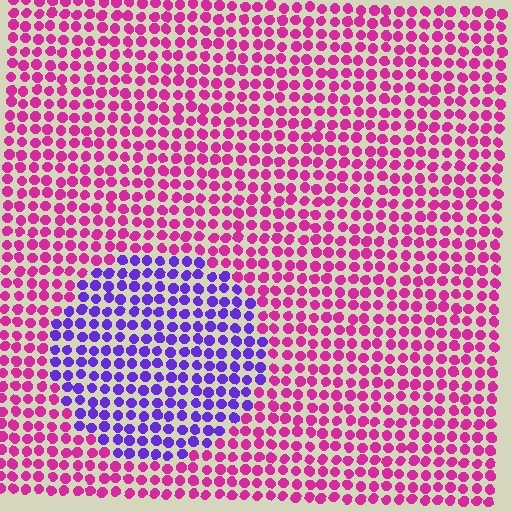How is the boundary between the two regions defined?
The boundary is defined purely by a slight shift in hue (about 59 degrees). Spacing, size, and orientation are identical on both sides.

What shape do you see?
I see a circle.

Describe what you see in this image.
The image is filled with small magenta elements in a uniform arrangement. A circle-shaped region is visible where the elements are tinted to a slightly different hue, forming a subtle color boundary.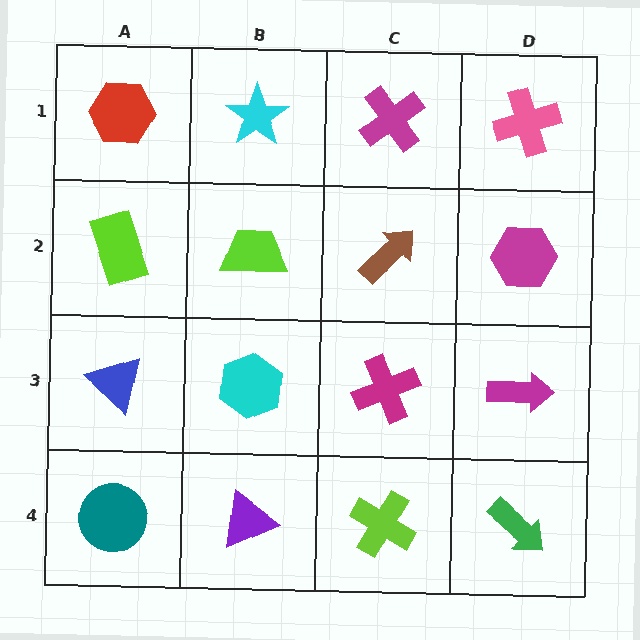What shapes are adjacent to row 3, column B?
A lime trapezoid (row 2, column B), a purple triangle (row 4, column B), a blue triangle (row 3, column A), a magenta cross (row 3, column C).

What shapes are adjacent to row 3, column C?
A brown arrow (row 2, column C), a lime cross (row 4, column C), a cyan hexagon (row 3, column B), a magenta arrow (row 3, column D).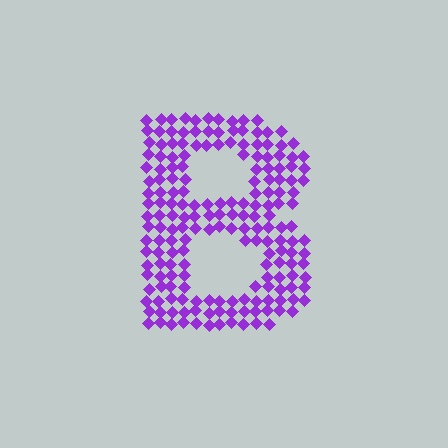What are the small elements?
The small elements are diamonds.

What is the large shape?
The large shape is the letter B.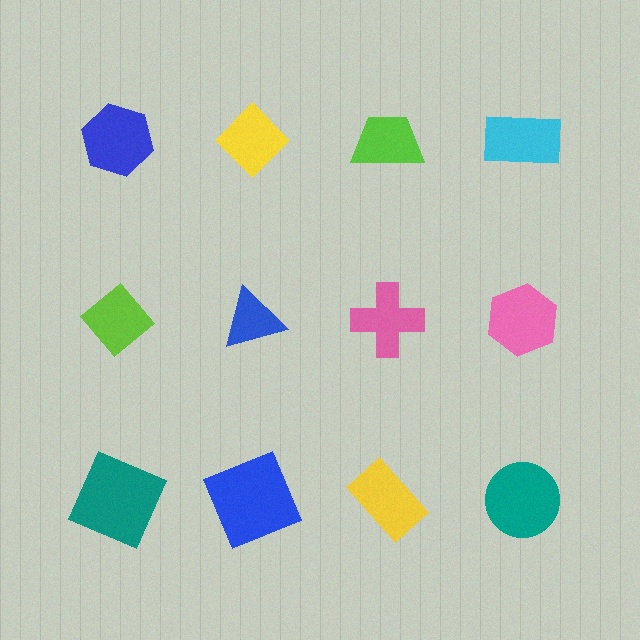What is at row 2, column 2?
A blue triangle.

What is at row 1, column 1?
A blue hexagon.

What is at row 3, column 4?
A teal circle.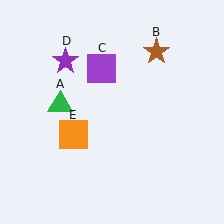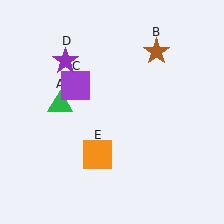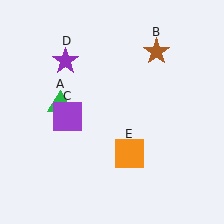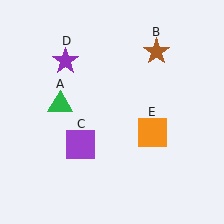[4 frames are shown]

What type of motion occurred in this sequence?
The purple square (object C), orange square (object E) rotated counterclockwise around the center of the scene.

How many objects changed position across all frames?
2 objects changed position: purple square (object C), orange square (object E).